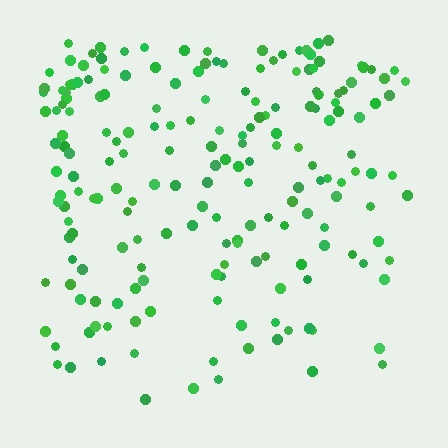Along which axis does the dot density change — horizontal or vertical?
Vertical.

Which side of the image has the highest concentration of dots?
The top.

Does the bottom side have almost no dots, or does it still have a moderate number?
Still a moderate number, just noticeably fewer than the top.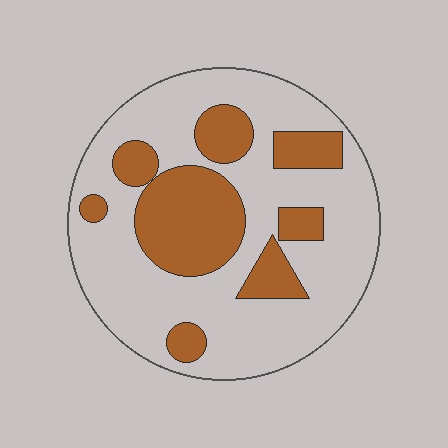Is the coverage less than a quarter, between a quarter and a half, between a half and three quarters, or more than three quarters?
Between a quarter and a half.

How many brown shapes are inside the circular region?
8.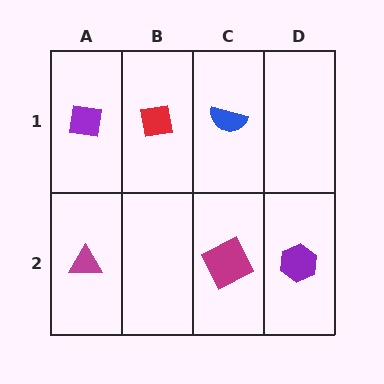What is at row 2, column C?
A magenta square.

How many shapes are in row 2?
3 shapes.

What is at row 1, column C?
A blue semicircle.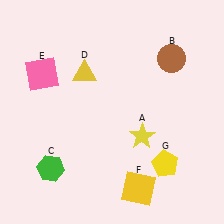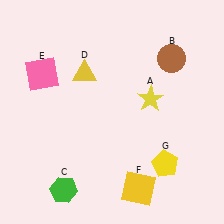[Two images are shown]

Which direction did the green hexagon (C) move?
The green hexagon (C) moved down.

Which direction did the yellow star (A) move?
The yellow star (A) moved up.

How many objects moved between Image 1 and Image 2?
2 objects moved between the two images.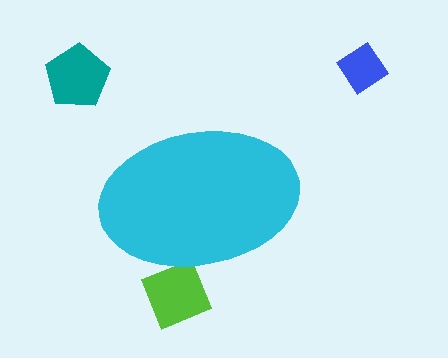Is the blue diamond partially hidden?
No, the blue diamond is fully visible.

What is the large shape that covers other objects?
A cyan ellipse.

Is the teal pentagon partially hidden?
No, the teal pentagon is fully visible.